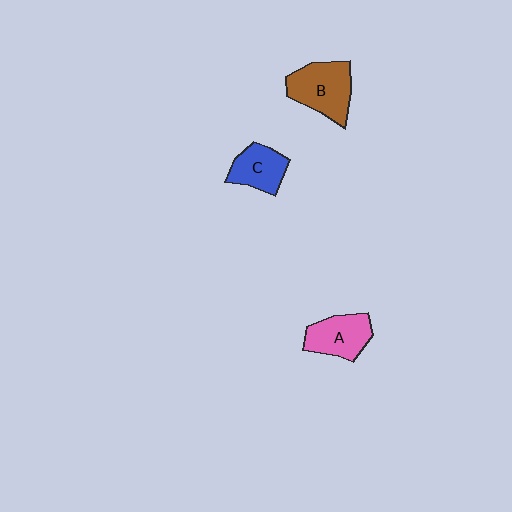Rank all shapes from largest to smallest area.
From largest to smallest: B (brown), A (pink), C (blue).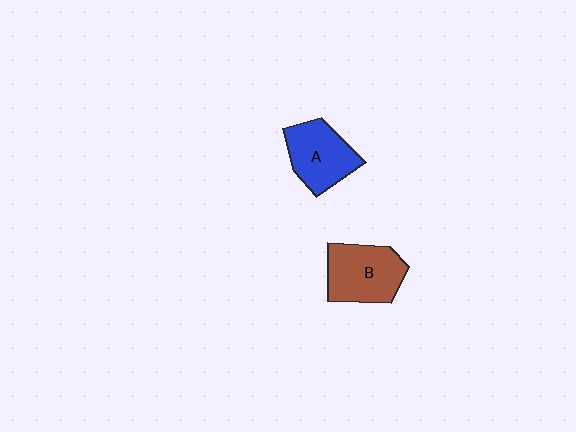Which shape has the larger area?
Shape B (brown).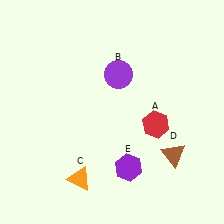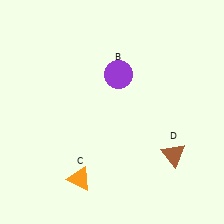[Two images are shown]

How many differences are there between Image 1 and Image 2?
There are 2 differences between the two images.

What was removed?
The purple hexagon (E), the red hexagon (A) were removed in Image 2.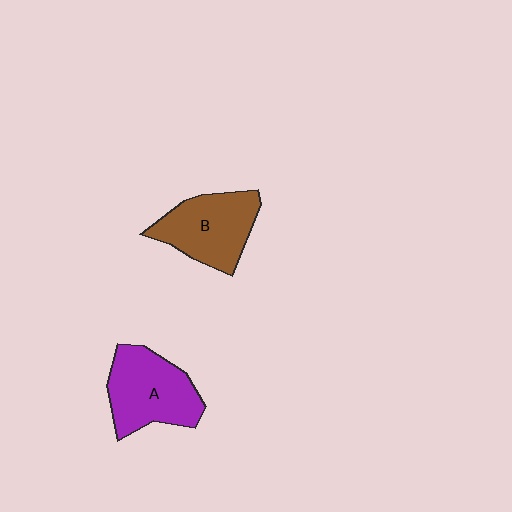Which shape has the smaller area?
Shape B (brown).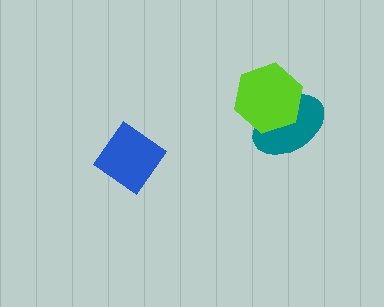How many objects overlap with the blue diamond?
0 objects overlap with the blue diamond.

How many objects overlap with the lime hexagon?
1 object overlaps with the lime hexagon.